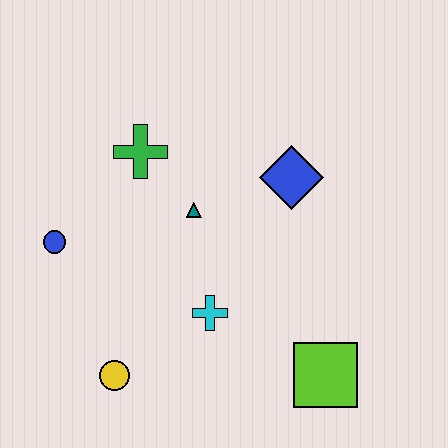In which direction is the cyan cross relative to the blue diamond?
The cyan cross is below the blue diamond.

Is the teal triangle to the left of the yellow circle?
No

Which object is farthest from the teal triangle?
The lime square is farthest from the teal triangle.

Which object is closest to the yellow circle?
The cyan cross is closest to the yellow circle.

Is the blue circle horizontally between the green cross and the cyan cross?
No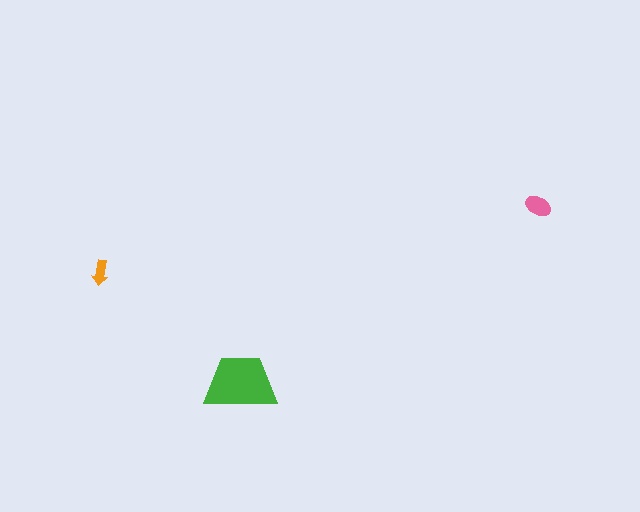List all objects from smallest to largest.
The orange arrow, the pink ellipse, the green trapezoid.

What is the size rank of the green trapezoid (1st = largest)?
1st.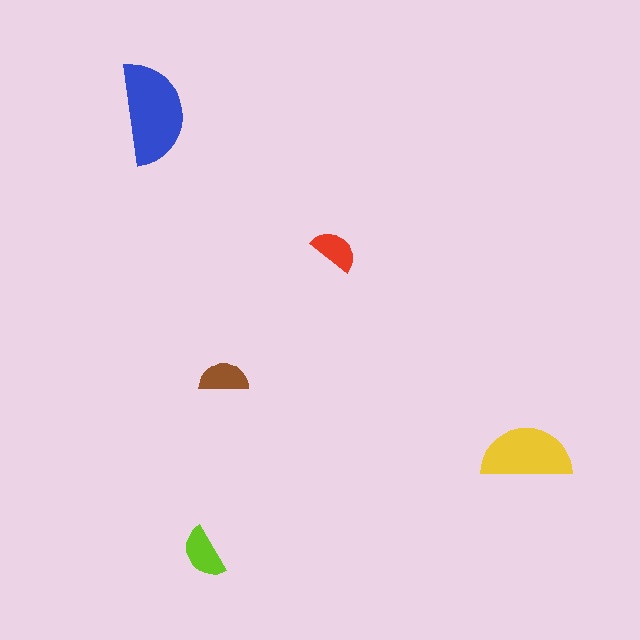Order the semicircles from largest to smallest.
the blue one, the yellow one, the lime one, the brown one, the red one.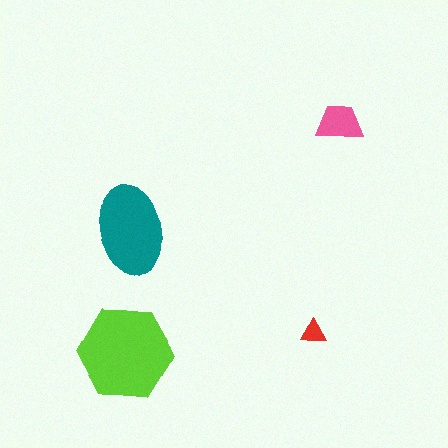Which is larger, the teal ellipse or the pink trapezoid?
The teal ellipse.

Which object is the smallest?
The red triangle.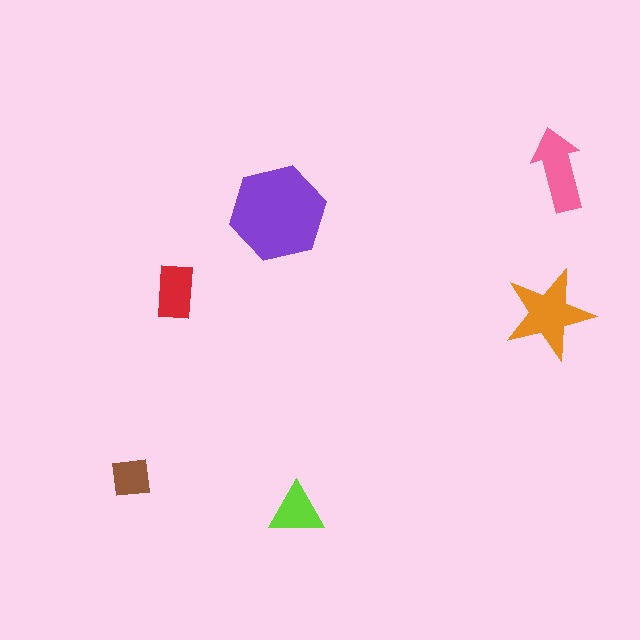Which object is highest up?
The pink arrow is topmost.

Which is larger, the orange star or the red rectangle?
The orange star.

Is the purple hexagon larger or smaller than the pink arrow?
Larger.